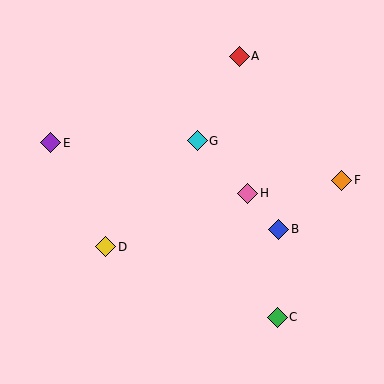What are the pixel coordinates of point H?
Point H is at (248, 193).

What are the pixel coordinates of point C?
Point C is at (277, 317).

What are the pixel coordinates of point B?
Point B is at (279, 229).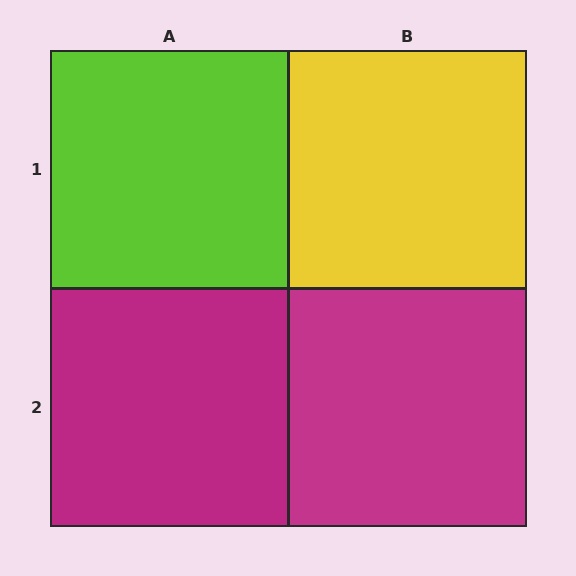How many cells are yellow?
1 cell is yellow.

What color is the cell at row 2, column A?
Magenta.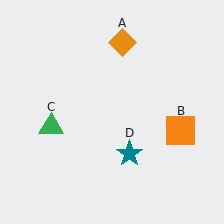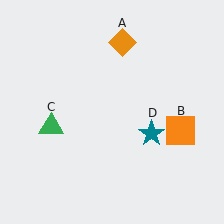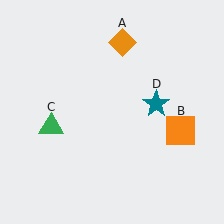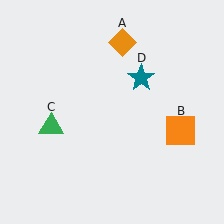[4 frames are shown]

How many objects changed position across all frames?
1 object changed position: teal star (object D).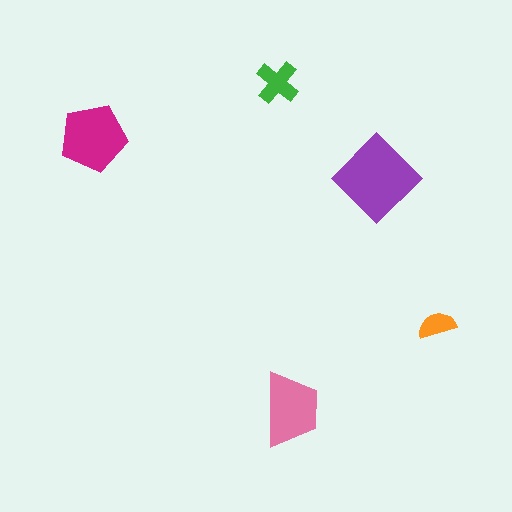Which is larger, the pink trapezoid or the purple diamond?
The purple diamond.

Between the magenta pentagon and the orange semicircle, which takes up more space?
The magenta pentagon.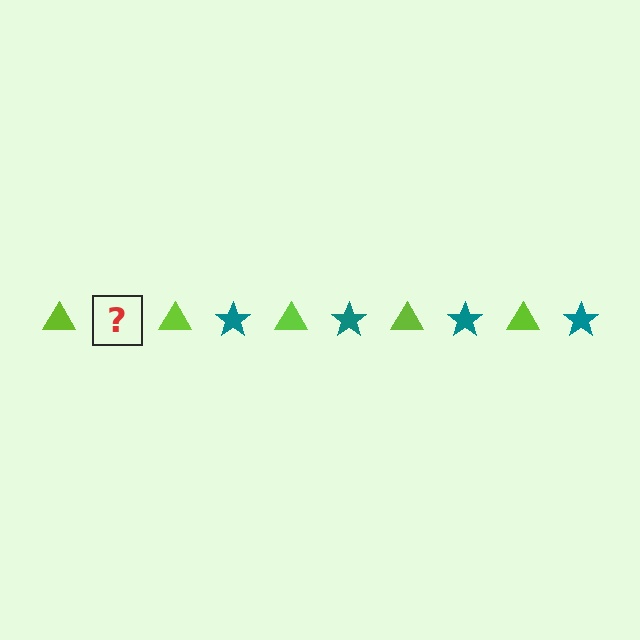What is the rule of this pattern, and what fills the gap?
The rule is that the pattern alternates between lime triangle and teal star. The gap should be filled with a teal star.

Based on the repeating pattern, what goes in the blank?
The blank should be a teal star.